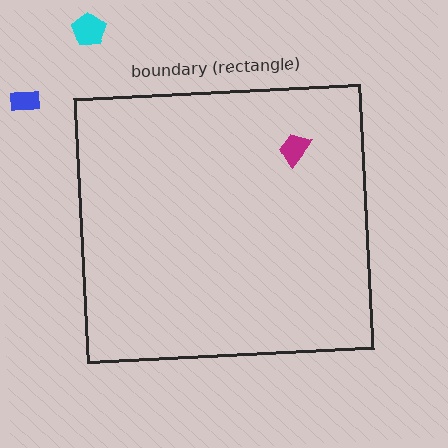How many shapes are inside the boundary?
1 inside, 2 outside.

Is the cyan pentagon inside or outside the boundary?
Outside.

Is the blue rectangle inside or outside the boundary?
Outside.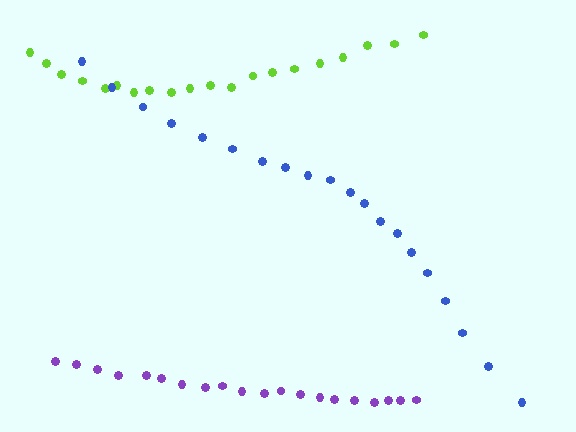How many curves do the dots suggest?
There are 3 distinct paths.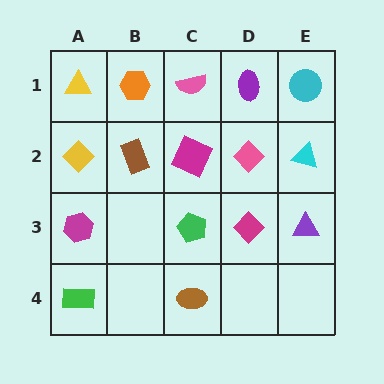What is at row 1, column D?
A purple ellipse.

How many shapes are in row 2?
5 shapes.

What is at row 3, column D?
A magenta diamond.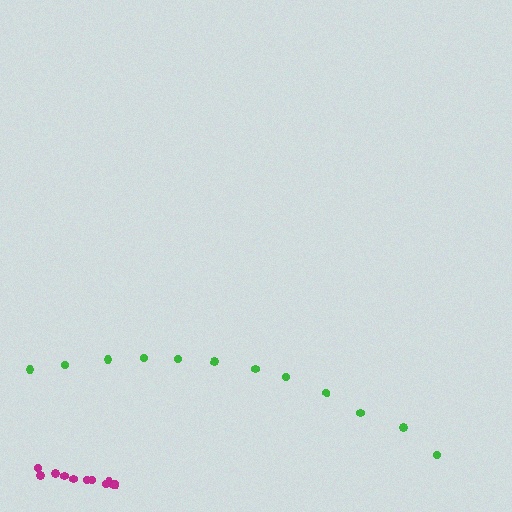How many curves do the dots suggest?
There are 2 distinct paths.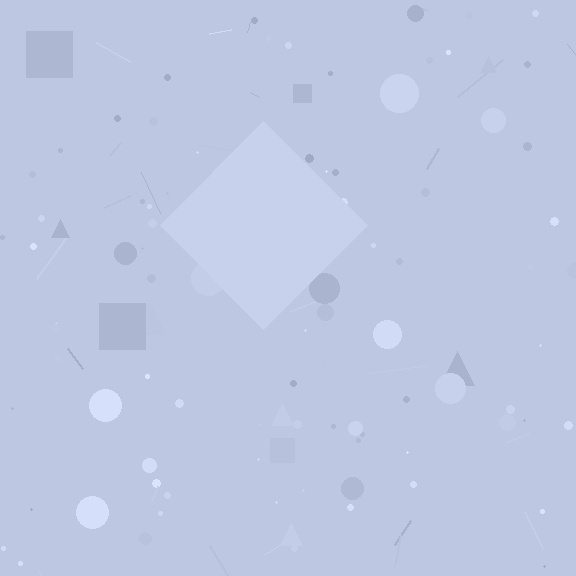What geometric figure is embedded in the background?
A diamond is embedded in the background.